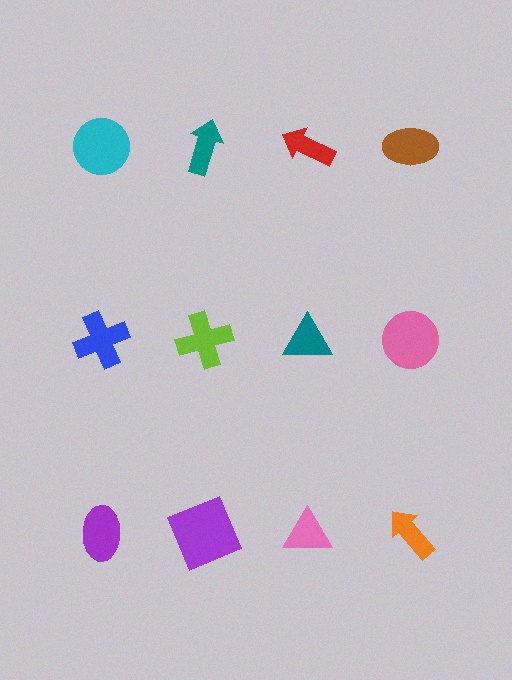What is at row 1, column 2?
A teal arrow.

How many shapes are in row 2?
4 shapes.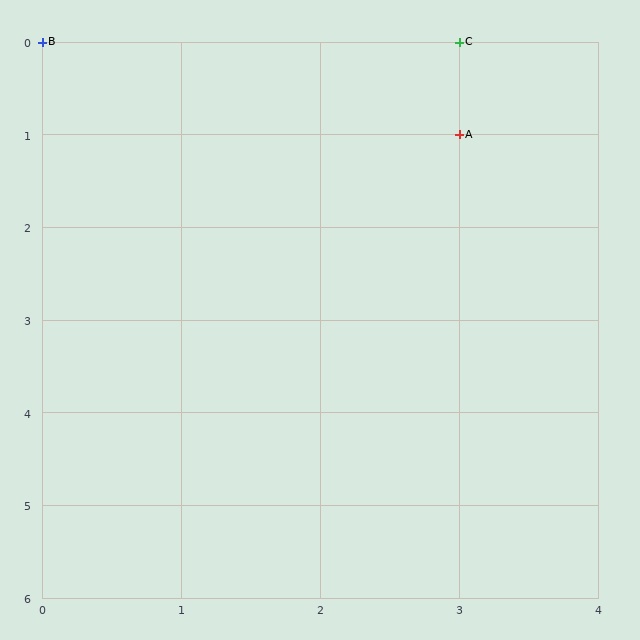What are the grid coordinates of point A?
Point A is at grid coordinates (3, 1).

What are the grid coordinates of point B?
Point B is at grid coordinates (0, 0).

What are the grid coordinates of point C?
Point C is at grid coordinates (3, 0).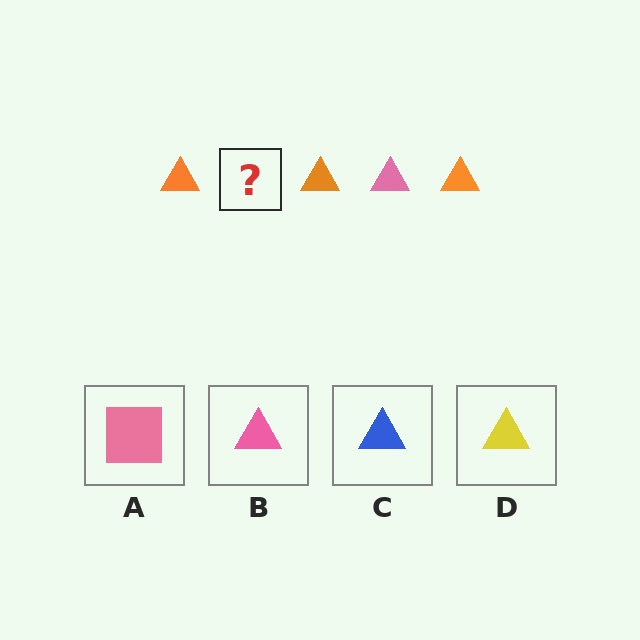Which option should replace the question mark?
Option B.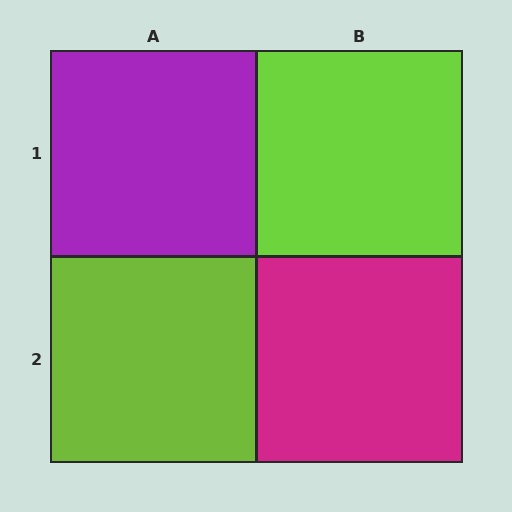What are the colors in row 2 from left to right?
Lime, magenta.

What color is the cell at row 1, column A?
Purple.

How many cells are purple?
1 cell is purple.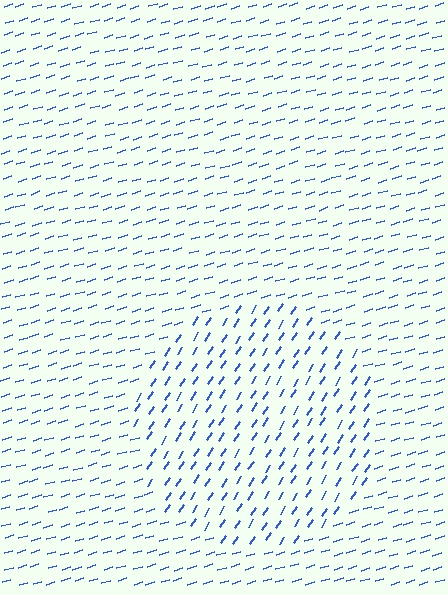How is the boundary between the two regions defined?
The boundary is defined purely by a change in line orientation (approximately 39 degrees difference). All lines are the same color and thickness.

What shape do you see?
I see a circle.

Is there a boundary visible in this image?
Yes, there is a texture boundary formed by a change in line orientation.